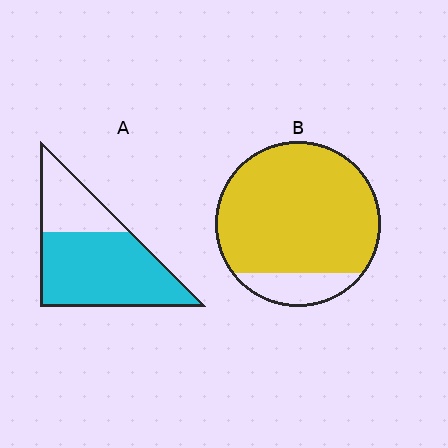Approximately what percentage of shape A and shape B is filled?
A is approximately 70% and B is approximately 85%.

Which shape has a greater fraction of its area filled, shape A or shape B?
Shape B.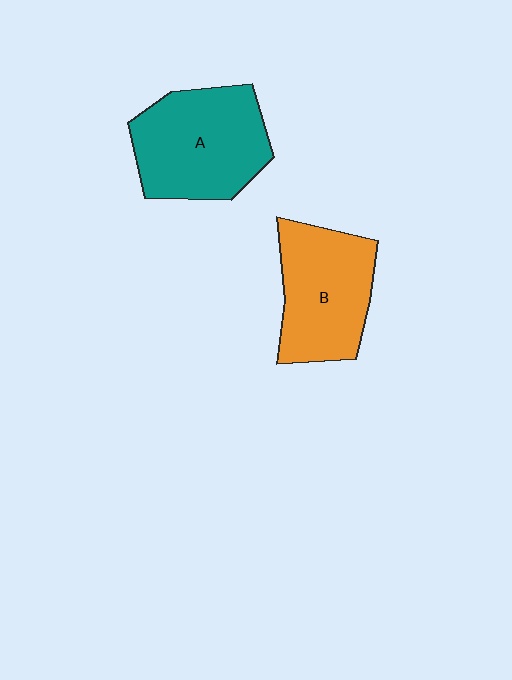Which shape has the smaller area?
Shape B (orange).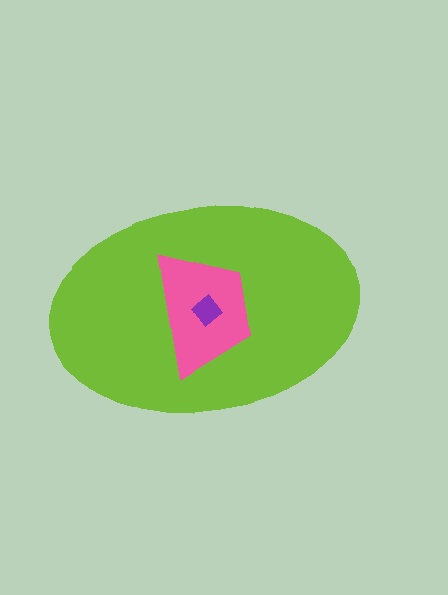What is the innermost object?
The purple diamond.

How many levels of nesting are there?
3.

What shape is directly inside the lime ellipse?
The pink trapezoid.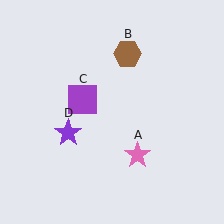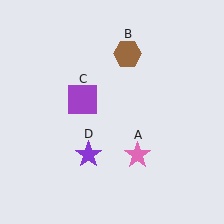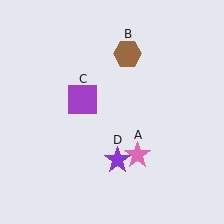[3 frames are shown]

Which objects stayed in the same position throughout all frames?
Pink star (object A) and brown hexagon (object B) and purple square (object C) remained stationary.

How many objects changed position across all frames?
1 object changed position: purple star (object D).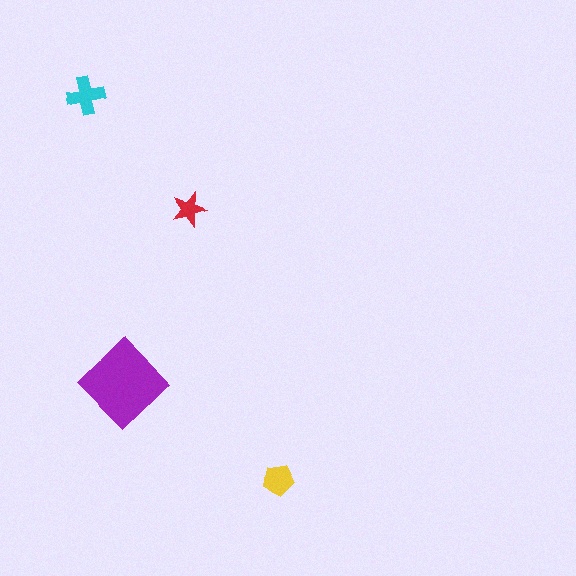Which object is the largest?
The purple diamond.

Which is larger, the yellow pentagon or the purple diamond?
The purple diamond.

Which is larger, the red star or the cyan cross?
The cyan cross.